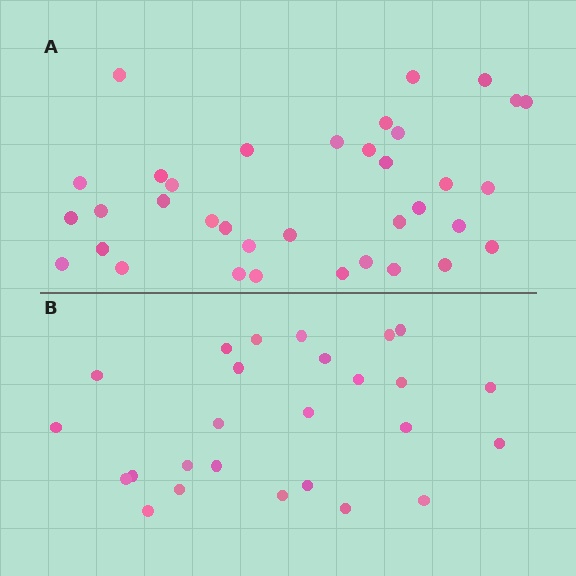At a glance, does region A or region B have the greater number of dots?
Region A (the top region) has more dots.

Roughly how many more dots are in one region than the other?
Region A has roughly 10 or so more dots than region B.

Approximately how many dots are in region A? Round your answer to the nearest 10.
About 40 dots. (The exact count is 36, which rounds to 40.)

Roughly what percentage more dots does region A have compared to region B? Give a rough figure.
About 40% more.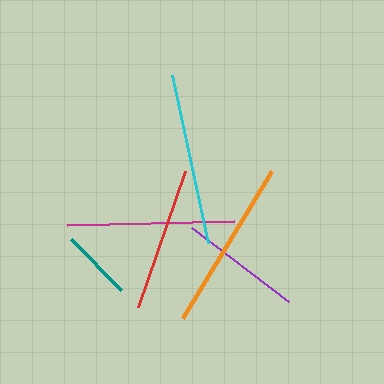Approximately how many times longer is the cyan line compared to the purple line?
The cyan line is approximately 1.4 times the length of the purple line.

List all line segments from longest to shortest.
From longest to shortest: orange, cyan, magenta, red, purple, teal.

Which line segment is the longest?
The orange line is the longest at approximately 173 pixels.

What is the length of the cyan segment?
The cyan segment is approximately 171 pixels long.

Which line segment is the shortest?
The teal line is the shortest at approximately 71 pixels.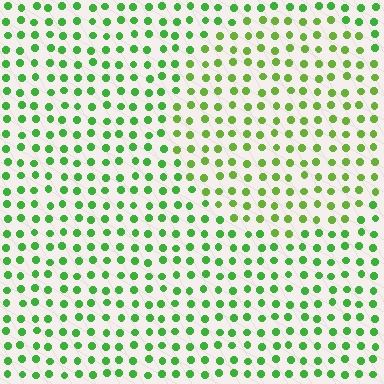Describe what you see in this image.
The image is filled with small green elements in a uniform arrangement. A circle-shaped region is visible where the elements are tinted to a slightly different hue, forming a subtle color boundary.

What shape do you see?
I see a circle.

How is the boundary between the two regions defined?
The boundary is defined purely by a slight shift in hue (about 22 degrees). Spacing, size, and orientation are identical on both sides.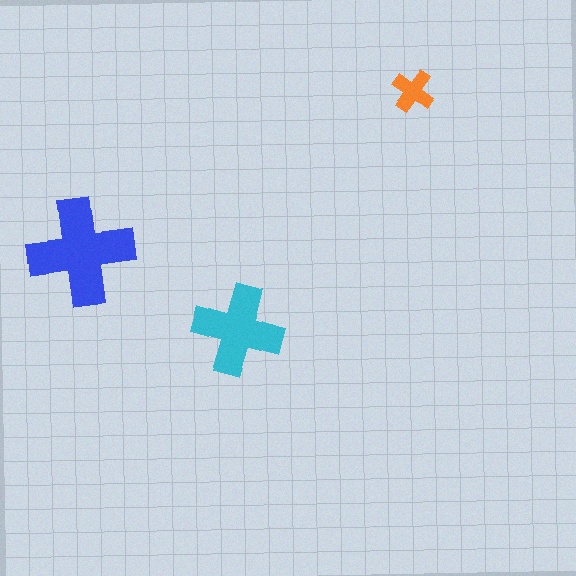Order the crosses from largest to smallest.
the blue one, the cyan one, the orange one.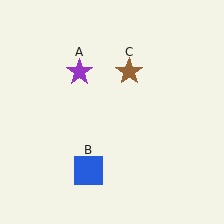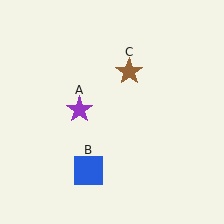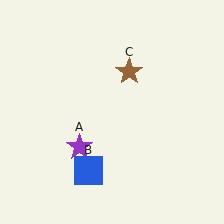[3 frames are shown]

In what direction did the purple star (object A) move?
The purple star (object A) moved down.